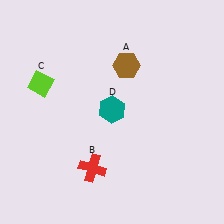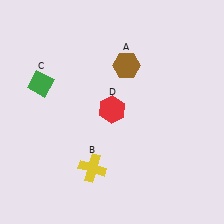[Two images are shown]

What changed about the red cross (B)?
In Image 1, B is red. In Image 2, it changed to yellow.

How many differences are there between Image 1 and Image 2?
There are 3 differences between the two images.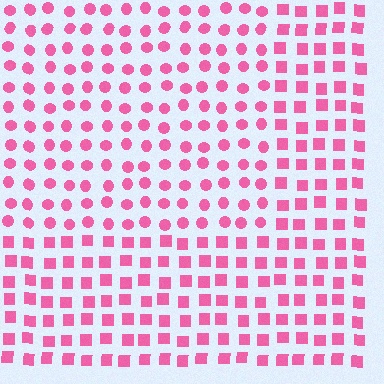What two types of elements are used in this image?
The image uses circles inside the rectangle region and squares outside it.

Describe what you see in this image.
The image is filled with small pink elements arranged in a uniform grid. A rectangle-shaped region contains circles, while the surrounding area contains squares. The boundary is defined purely by the change in element shape.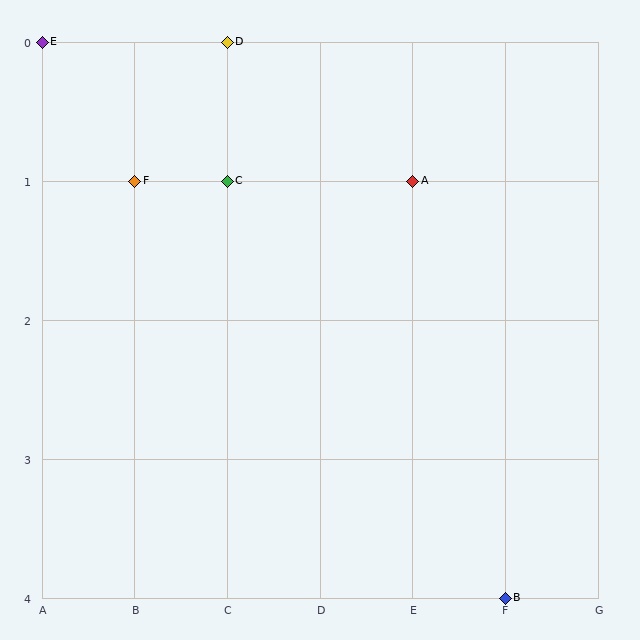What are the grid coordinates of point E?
Point E is at grid coordinates (A, 0).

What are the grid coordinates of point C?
Point C is at grid coordinates (C, 1).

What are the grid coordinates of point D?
Point D is at grid coordinates (C, 0).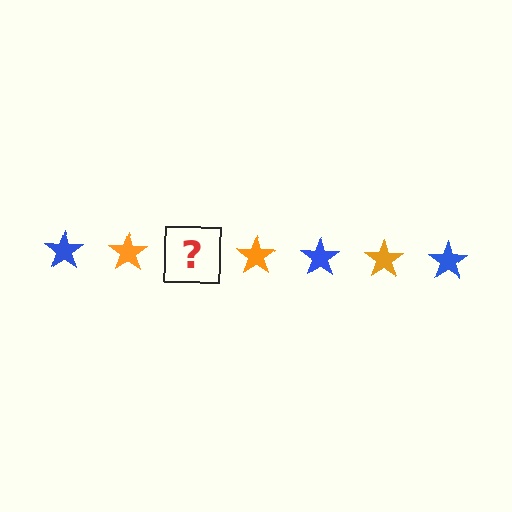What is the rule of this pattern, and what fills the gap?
The rule is that the pattern cycles through blue, orange stars. The gap should be filled with a blue star.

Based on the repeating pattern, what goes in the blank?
The blank should be a blue star.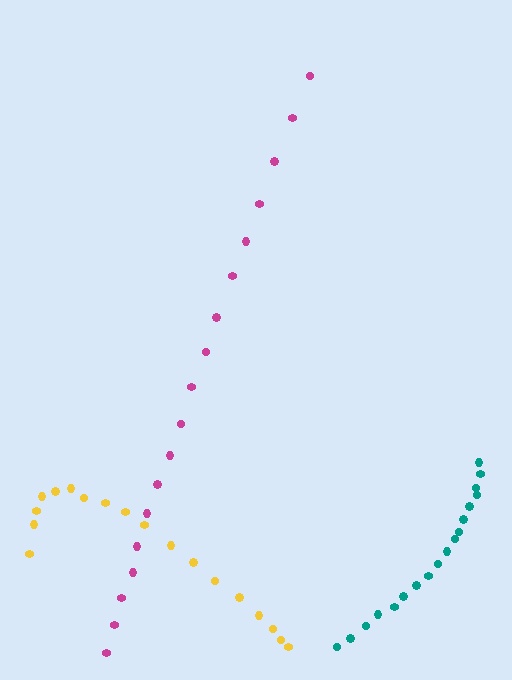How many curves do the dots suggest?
There are 3 distinct paths.